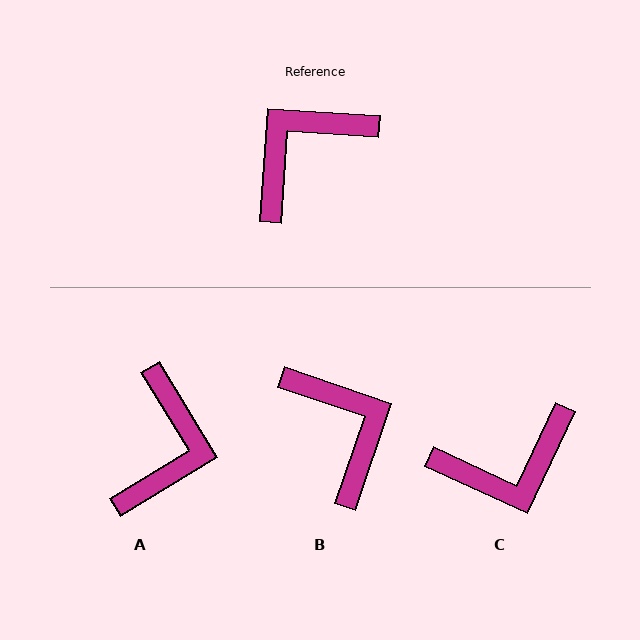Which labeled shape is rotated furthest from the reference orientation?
C, about 159 degrees away.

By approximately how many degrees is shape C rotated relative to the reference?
Approximately 159 degrees counter-clockwise.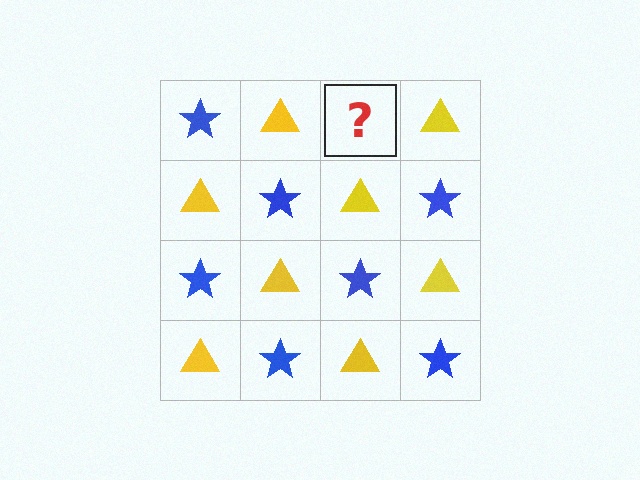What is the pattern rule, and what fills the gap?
The rule is that it alternates blue star and yellow triangle in a checkerboard pattern. The gap should be filled with a blue star.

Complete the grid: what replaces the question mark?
The question mark should be replaced with a blue star.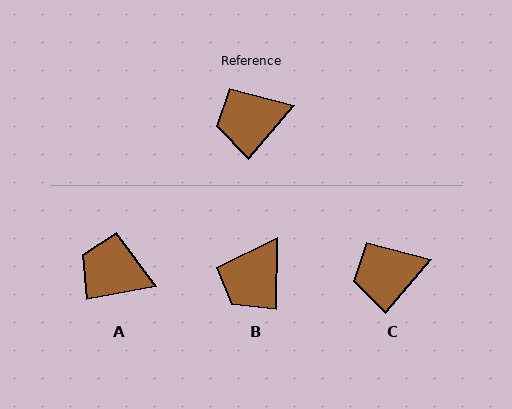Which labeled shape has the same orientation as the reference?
C.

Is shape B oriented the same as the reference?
No, it is off by about 40 degrees.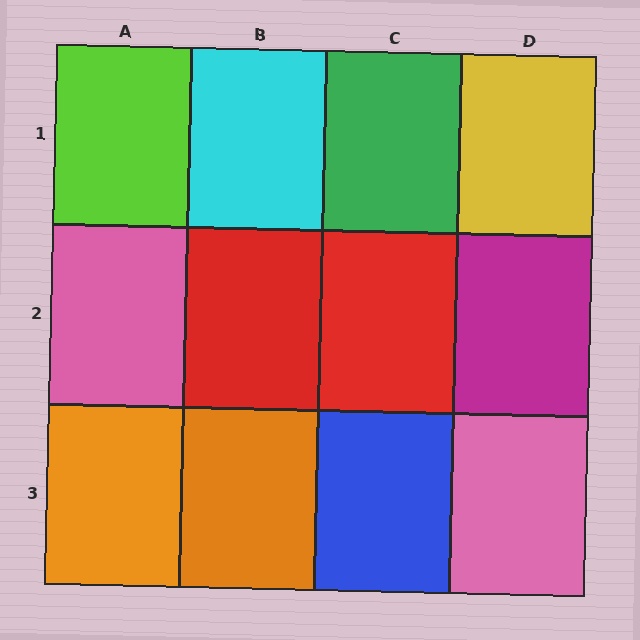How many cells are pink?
2 cells are pink.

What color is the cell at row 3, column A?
Orange.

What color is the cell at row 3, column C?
Blue.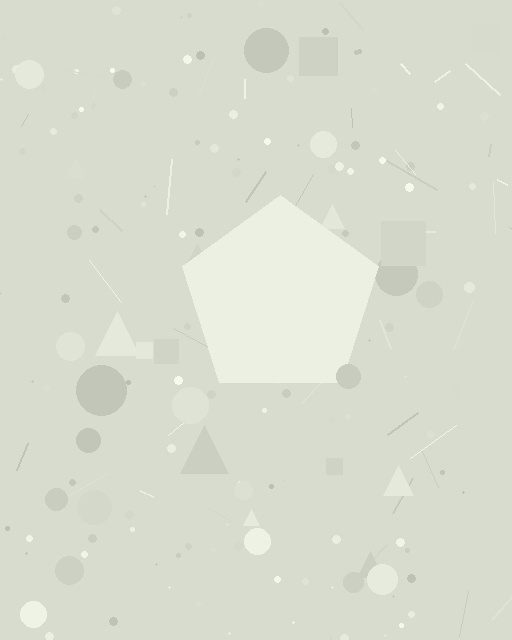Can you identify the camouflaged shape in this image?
The camouflaged shape is a pentagon.